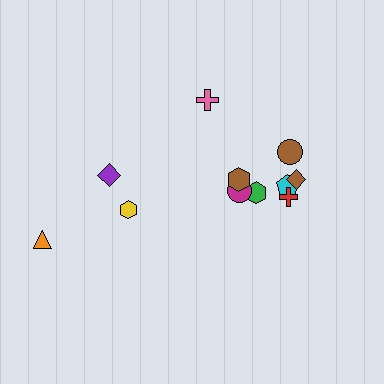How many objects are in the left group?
There are 3 objects.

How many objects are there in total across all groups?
There are 11 objects.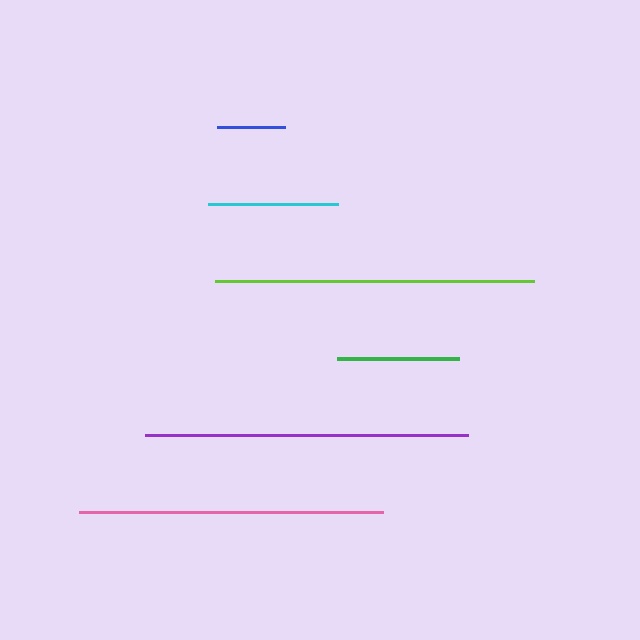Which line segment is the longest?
The purple line is the longest at approximately 323 pixels.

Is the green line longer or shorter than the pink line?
The pink line is longer than the green line.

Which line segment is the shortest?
The blue line is the shortest at approximately 69 pixels.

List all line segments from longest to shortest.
From longest to shortest: purple, lime, pink, cyan, green, blue.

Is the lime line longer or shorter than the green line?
The lime line is longer than the green line.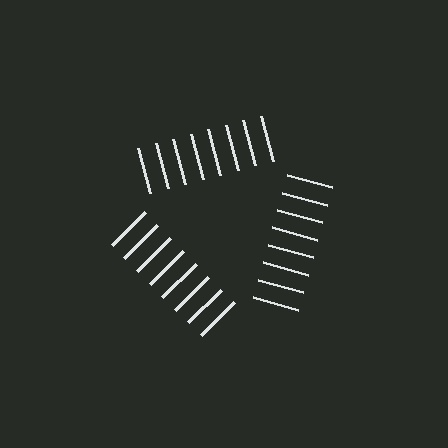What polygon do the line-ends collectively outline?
An illusory triangle — the line segments terminate on its edges but no continuous stroke is drawn.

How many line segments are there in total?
24 — 8 along each of the 3 edges.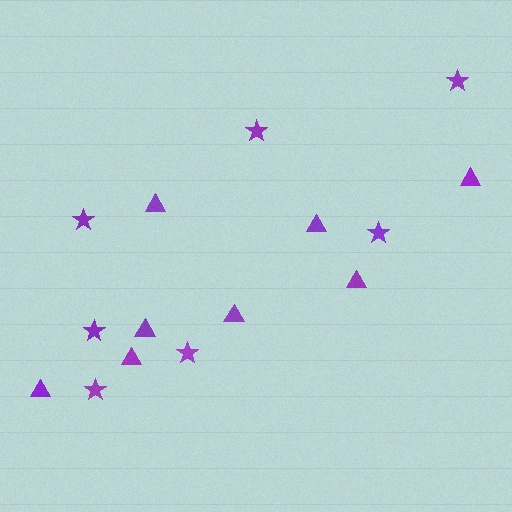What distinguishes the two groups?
There are 2 groups: one group of stars (7) and one group of triangles (8).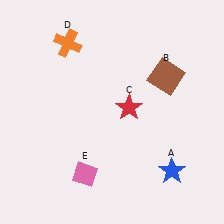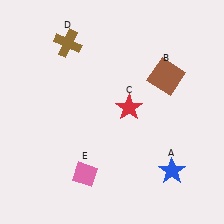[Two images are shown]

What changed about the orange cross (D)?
In Image 1, D is orange. In Image 2, it changed to brown.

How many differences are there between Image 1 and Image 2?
There is 1 difference between the two images.